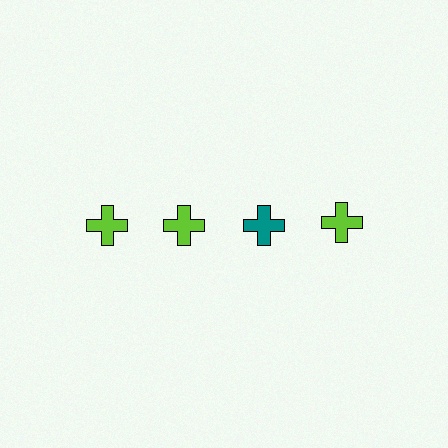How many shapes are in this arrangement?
There are 4 shapes arranged in a grid pattern.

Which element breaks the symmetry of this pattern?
The teal cross in the top row, center column breaks the symmetry. All other shapes are lime crosses.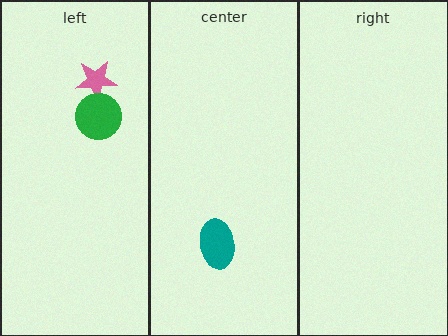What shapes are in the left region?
The pink star, the green circle.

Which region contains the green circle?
The left region.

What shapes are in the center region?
The teal ellipse.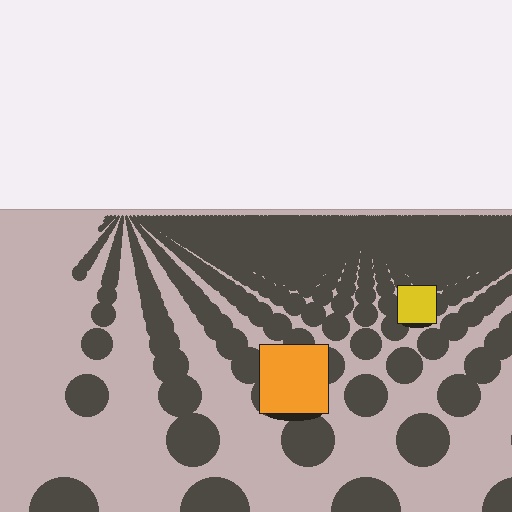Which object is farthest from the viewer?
The yellow square is farthest from the viewer. It appears smaller and the ground texture around it is denser.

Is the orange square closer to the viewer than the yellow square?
Yes. The orange square is closer — you can tell from the texture gradient: the ground texture is coarser near it.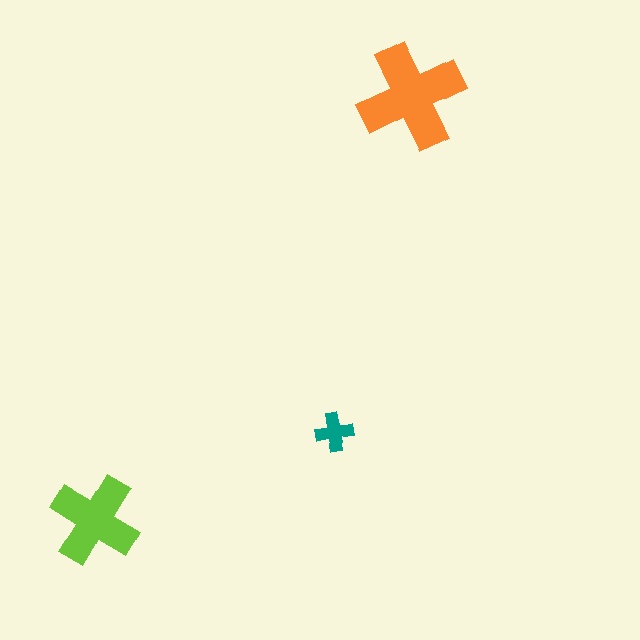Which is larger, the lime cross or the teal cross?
The lime one.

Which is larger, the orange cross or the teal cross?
The orange one.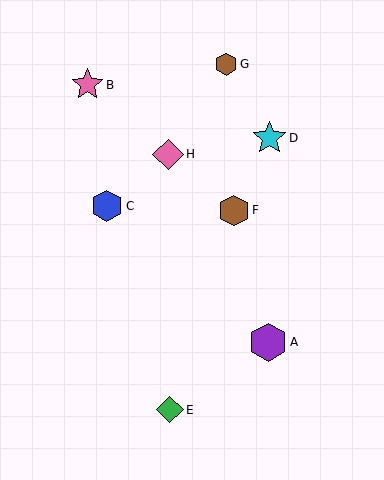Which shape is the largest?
The purple hexagon (labeled A) is the largest.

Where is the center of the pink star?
The center of the pink star is at (88, 85).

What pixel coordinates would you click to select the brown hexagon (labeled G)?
Click at (226, 64) to select the brown hexagon G.